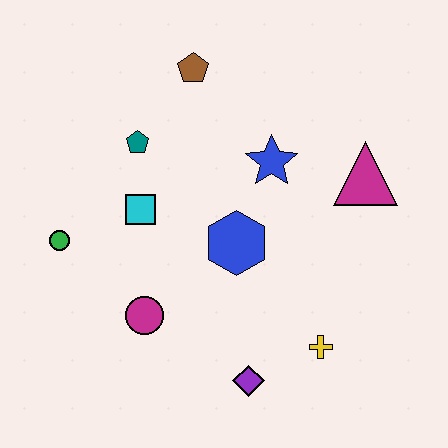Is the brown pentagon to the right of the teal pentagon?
Yes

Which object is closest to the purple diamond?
The yellow cross is closest to the purple diamond.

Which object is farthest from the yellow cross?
The brown pentagon is farthest from the yellow cross.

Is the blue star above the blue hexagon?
Yes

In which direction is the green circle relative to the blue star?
The green circle is to the left of the blue star.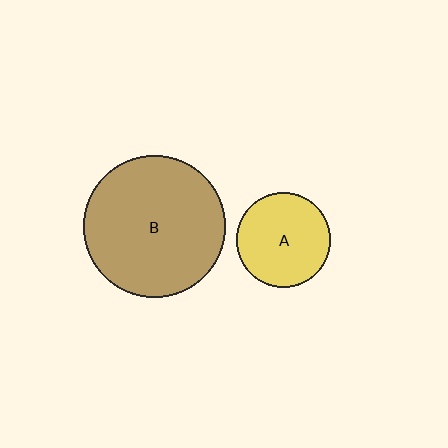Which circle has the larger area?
Circle B (brown).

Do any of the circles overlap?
No, none of the circles overlap.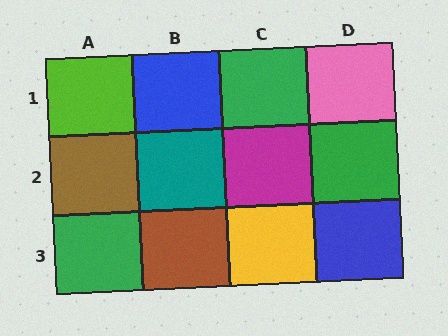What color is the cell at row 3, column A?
Green.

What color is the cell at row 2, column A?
Brown.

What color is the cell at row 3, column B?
Brown.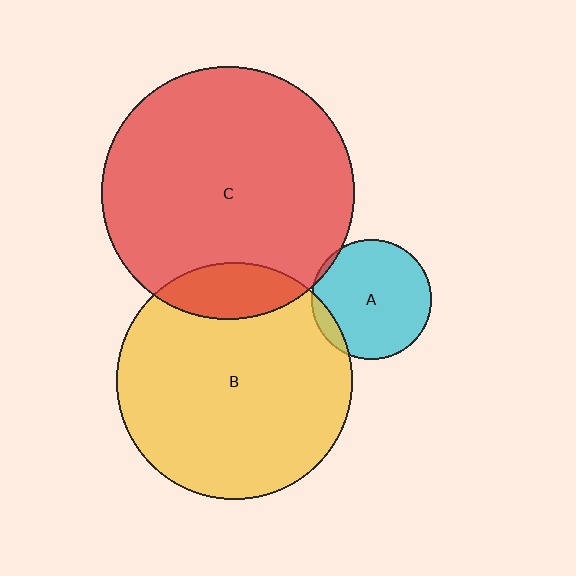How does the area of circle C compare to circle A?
Approximately 4.4 times.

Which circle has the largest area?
Circle C (red).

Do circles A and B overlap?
Yes.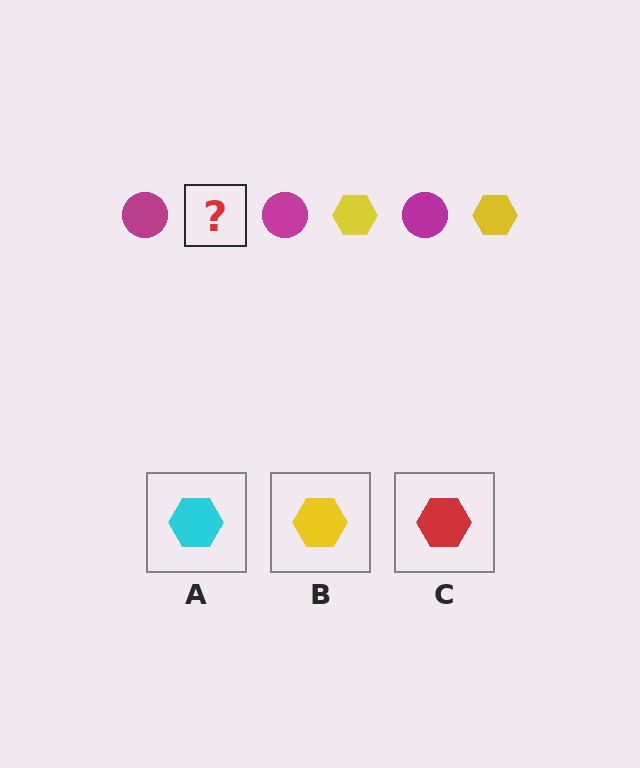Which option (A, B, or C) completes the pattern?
B.